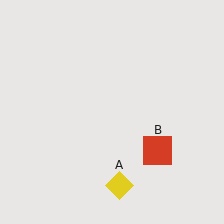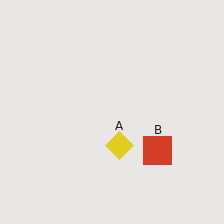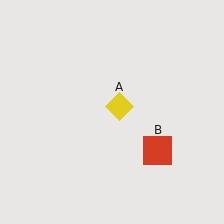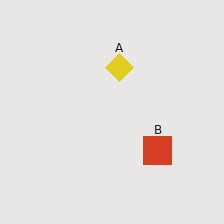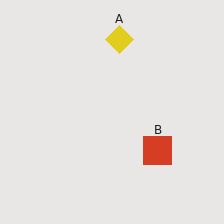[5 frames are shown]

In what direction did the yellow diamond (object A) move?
The yellow diamond (object A) moved up.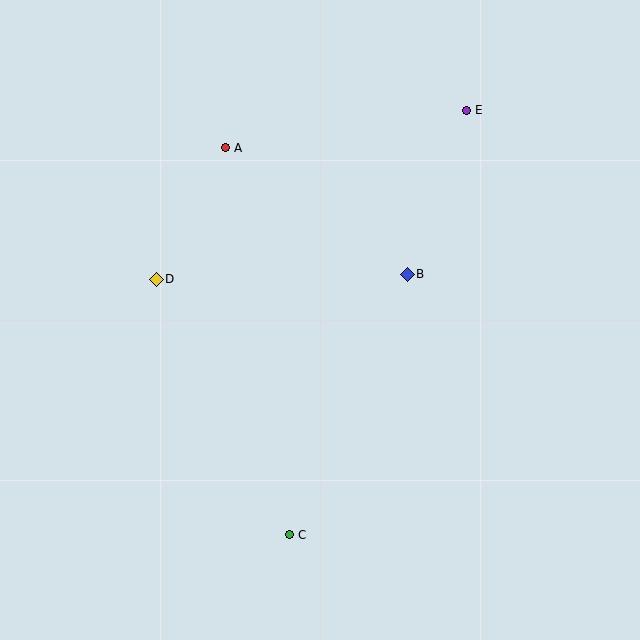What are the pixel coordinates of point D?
Point D is at (156, 279).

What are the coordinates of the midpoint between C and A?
The midpoint between C and A is at (257, 341).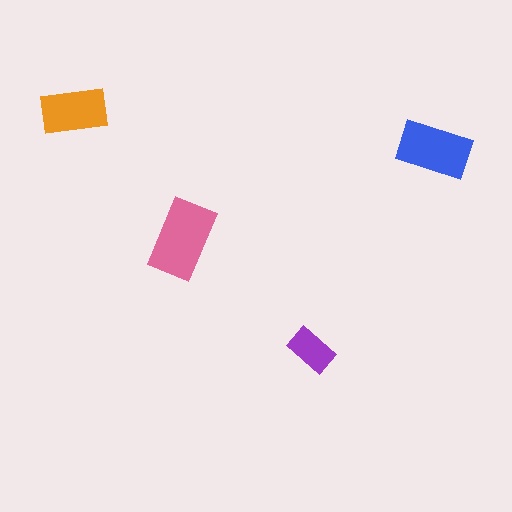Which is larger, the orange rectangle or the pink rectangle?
The pink one.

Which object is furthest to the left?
The orange rectangle is leftmost.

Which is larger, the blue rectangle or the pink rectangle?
The pink one.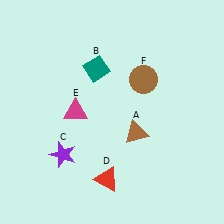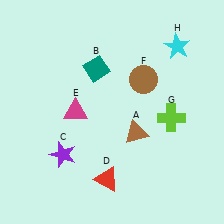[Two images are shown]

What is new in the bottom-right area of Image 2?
A lime cross (G) was added in the bottom-right area of Image 2.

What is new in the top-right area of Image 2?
A cyan star (H) was added in the top-right area of Image 2.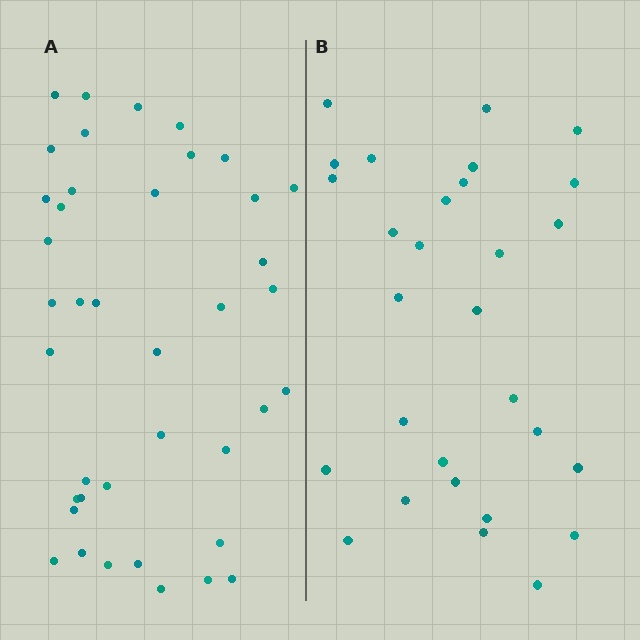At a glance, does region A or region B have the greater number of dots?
Region A (the left region) has more dots.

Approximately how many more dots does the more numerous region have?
Region A has roughly 12 or so more dots than region B.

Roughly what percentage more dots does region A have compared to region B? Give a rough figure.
About 40% more.